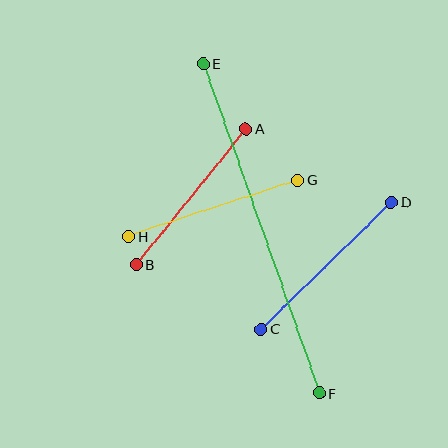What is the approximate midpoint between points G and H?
The midpoint is at approximately (213, 208) pixels.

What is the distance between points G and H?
The distance is approximately 179 pixels.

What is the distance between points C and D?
The distance is approximately 181 pixels.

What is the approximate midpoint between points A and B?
The midpoint is at approximately (191, 197) pixels.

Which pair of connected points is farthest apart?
Points E and F are farthest apart.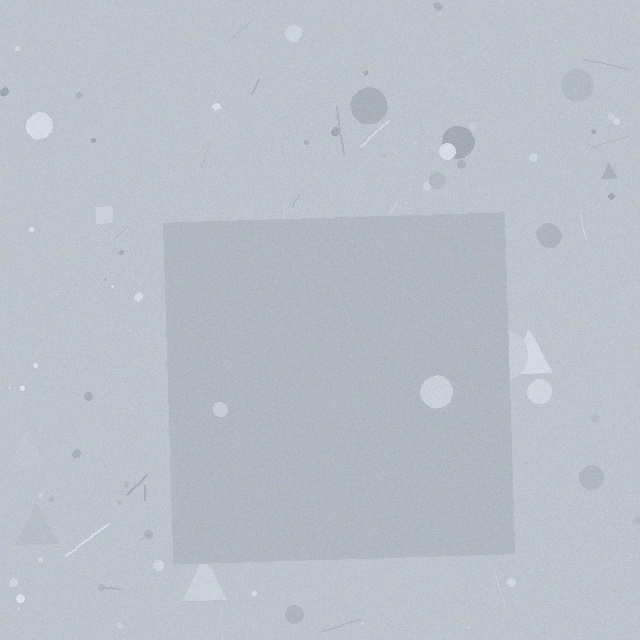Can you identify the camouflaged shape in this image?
The camouflaged shape is a square.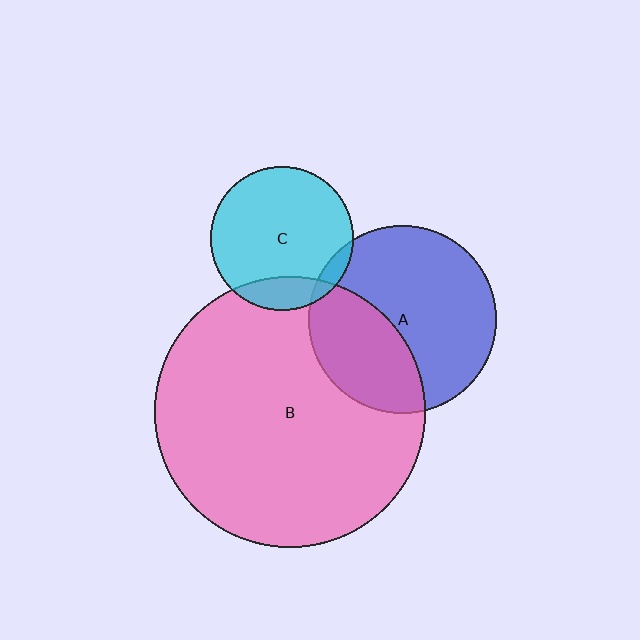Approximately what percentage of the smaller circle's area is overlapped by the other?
Approximately 5%.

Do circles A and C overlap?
Yes.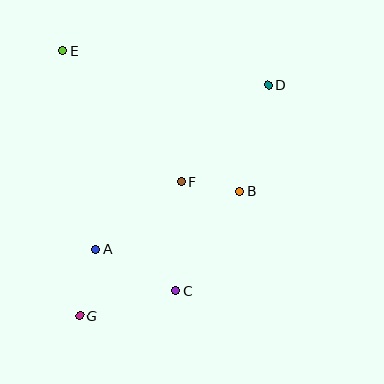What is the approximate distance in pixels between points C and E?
The distance between C and E is approximately 265 pixels.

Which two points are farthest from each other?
Points D and G are farthest from each other.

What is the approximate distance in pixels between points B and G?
The distance between B and G is approximately 203 pixels.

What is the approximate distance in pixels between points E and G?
The distance between E and G is approximately 266 pixels.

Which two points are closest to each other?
Points B and F are closest to each other.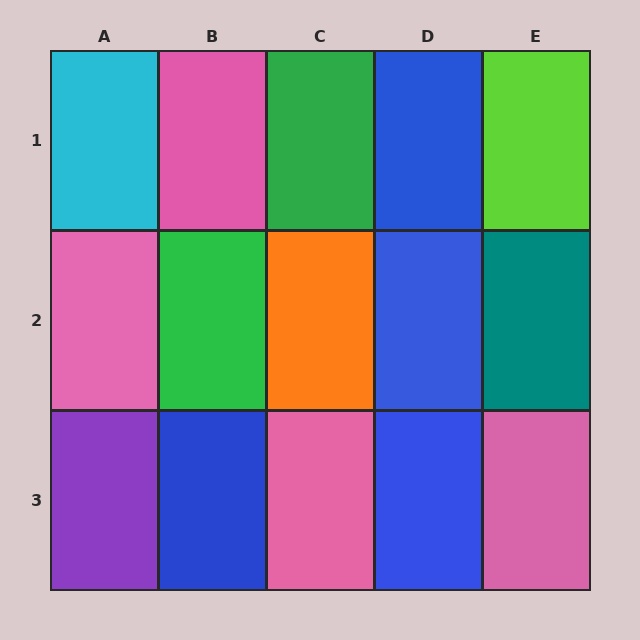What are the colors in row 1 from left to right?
Cyan, pink, green, blue, lime.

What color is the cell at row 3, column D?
Blue.